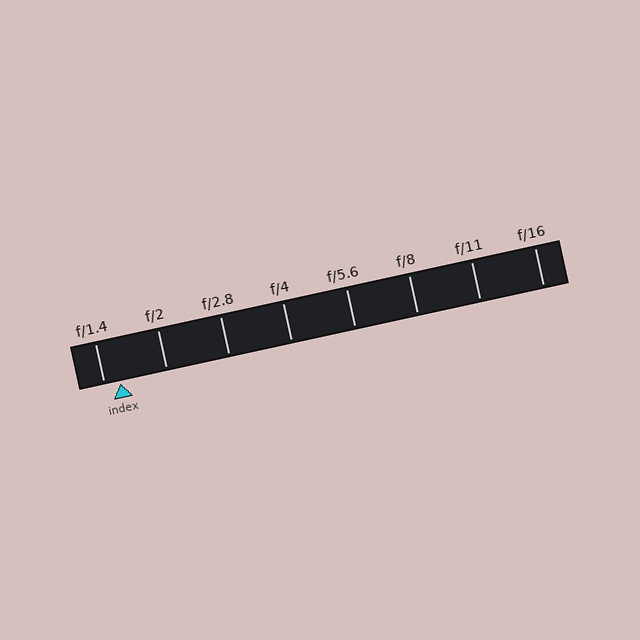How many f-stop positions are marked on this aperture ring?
There are 8 f-stop positions marked.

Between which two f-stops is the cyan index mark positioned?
The index mark is between f/1.4 and f/2.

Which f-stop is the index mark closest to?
The index mark is closest to f/1.4.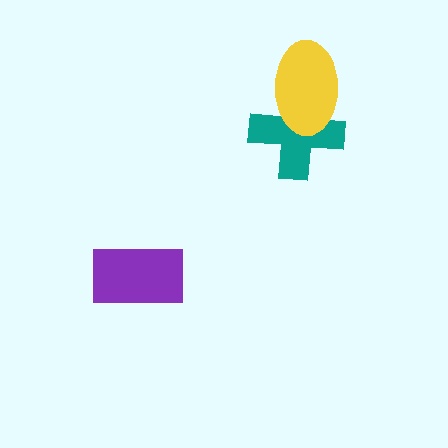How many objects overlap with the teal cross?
1 object overlaps with the teal cross.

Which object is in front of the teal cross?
The yellow ellipse is in front of the teal cross.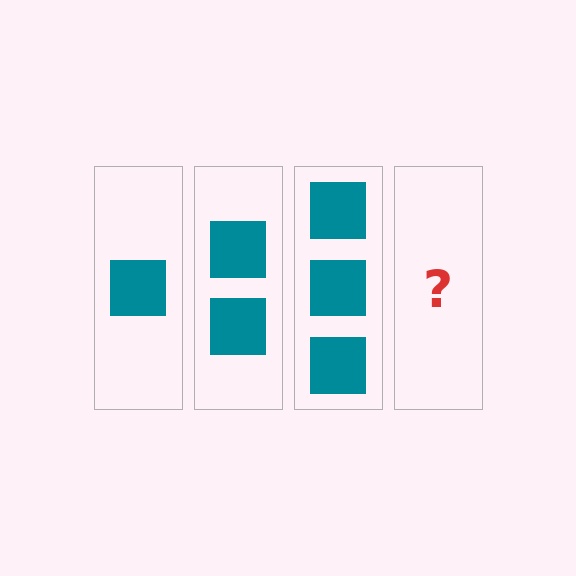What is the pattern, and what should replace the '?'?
The pattern is that each step adds one more square. The '?' should be 4 squares.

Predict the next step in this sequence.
The next step is 4 squares.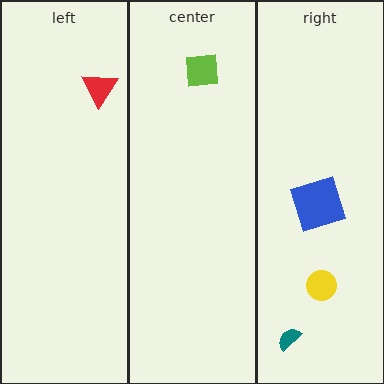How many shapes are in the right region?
3.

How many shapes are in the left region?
1.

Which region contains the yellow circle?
The right region.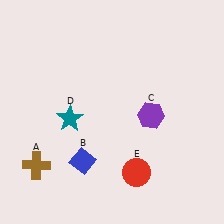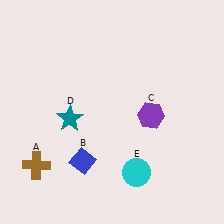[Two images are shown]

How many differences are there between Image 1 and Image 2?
There is 1 difference between the two images.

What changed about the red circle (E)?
In Image 1, E is red. In Image 2, it changed to cyan.